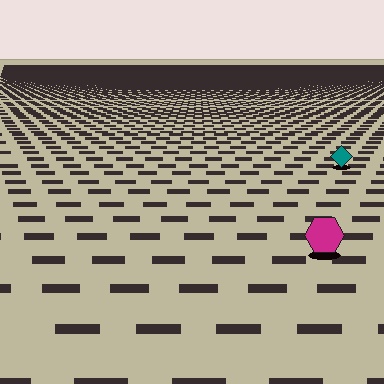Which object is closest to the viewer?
The magenta hexagon is closest. The texture marks near it are larger and more spread out.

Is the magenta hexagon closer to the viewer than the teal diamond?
Yes. The magenta hexagon is closer — you can tell from the texture gradient: the ground texture is coarser near it.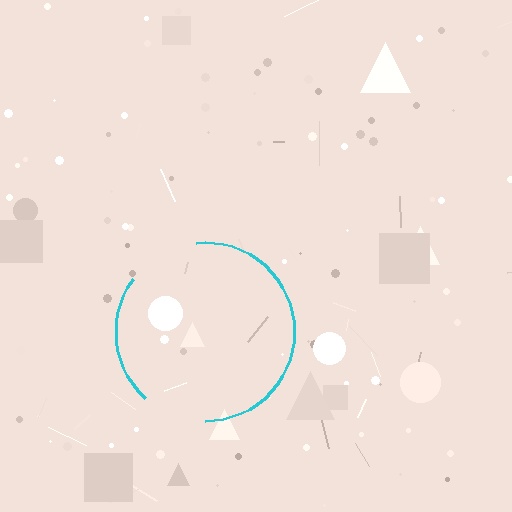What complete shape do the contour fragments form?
The contour fragments form a circle.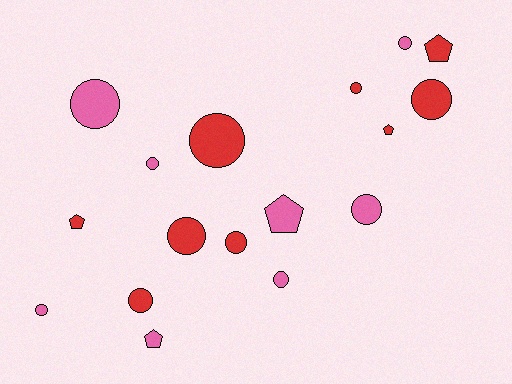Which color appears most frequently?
Red, with 9 objects.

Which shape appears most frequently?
Circle, with 12 objects.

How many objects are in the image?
There are 17 objects.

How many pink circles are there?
There are 6 pink circles.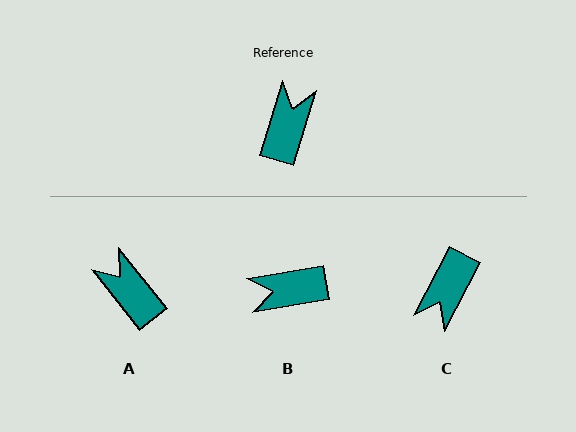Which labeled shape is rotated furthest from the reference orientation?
C, about 170 degrees away.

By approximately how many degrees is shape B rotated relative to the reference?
Approximately 117 degrees counter-clockwise.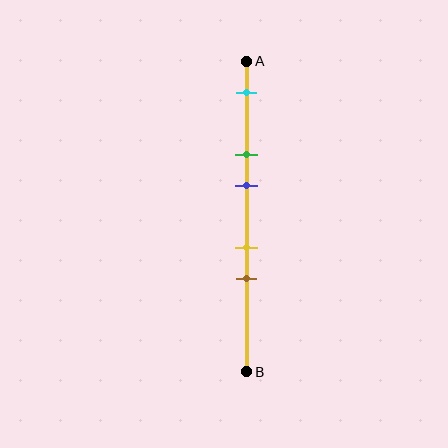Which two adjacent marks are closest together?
The yellow and brown marks are the closest adjacent pair.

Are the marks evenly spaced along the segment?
No, the marks are not evenly spaced.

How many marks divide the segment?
There are 5 marks dividing the segment.